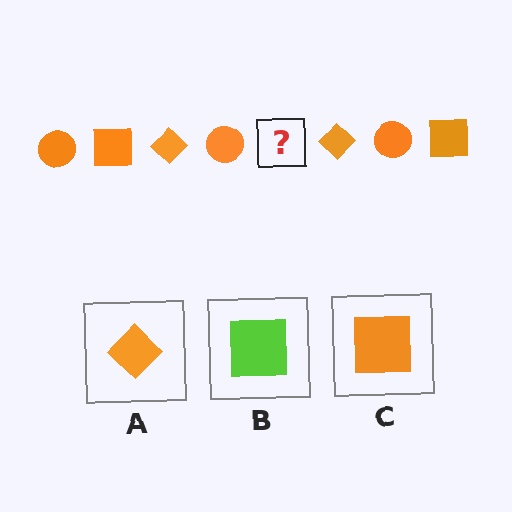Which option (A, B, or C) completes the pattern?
C.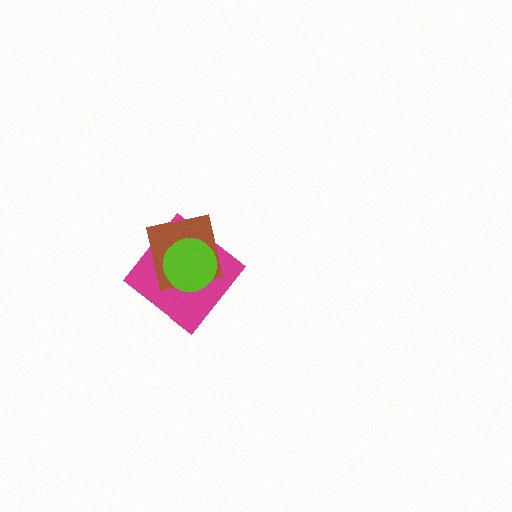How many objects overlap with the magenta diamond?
2 objects overlap with the magenta diamond.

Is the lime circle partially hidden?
No, no other shape covers it.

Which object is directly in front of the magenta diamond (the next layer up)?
The brown square is directly in front of the magenta diamond.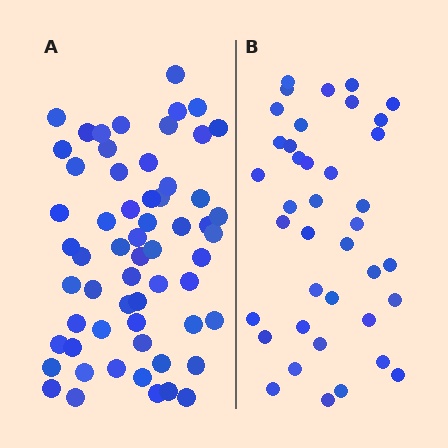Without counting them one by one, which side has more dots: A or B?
Region A (the left region) has more dots.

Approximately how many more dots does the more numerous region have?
Region A has approximately 20 more dots than region B.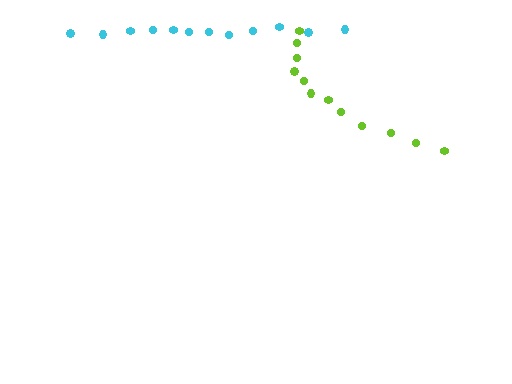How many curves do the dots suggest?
There are 2 distinct paths.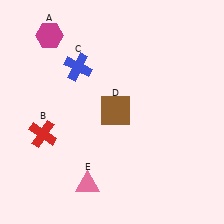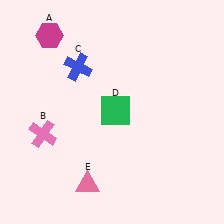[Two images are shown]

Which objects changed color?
B changed from red to pink. D changed from brown to green.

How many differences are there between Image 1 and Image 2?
There are 2 differences between the two images.